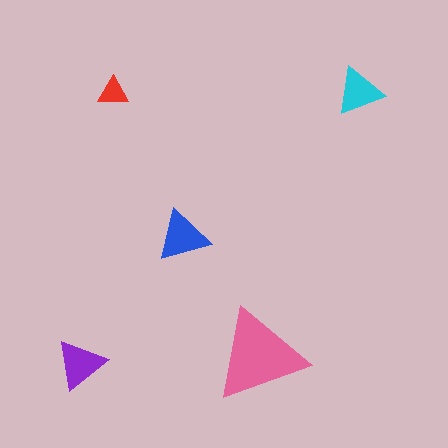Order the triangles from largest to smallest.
the pink one, the blue one, the purple one, the cyan one, the red one.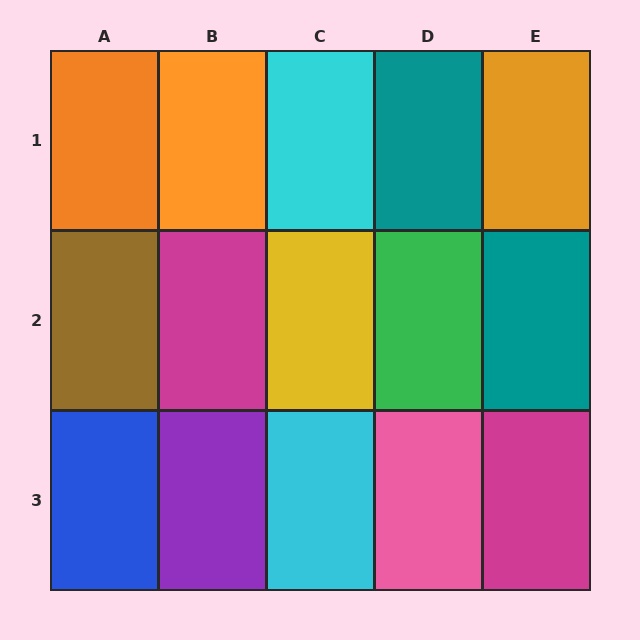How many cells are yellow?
1 cell is yellow.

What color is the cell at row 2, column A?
Brown.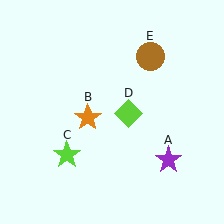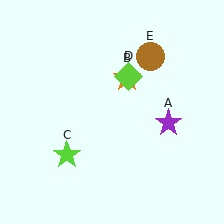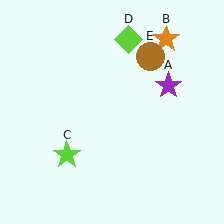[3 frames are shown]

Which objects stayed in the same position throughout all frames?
Lime star (object C) and brown circle (object E) remained stationary.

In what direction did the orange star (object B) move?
The orange star (object B) moved up and to the right.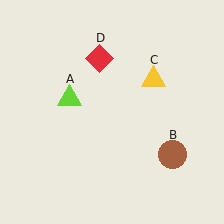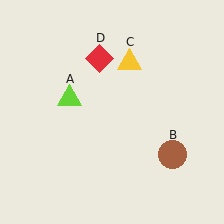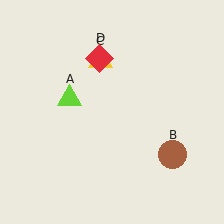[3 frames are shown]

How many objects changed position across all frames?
1 object changed position: yellow triangle (object C).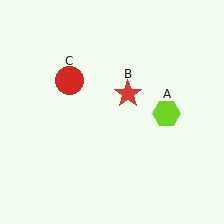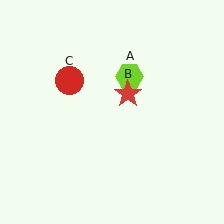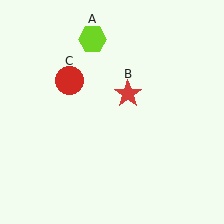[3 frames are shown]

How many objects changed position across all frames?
1 object changed position: lime hexagon (object A).